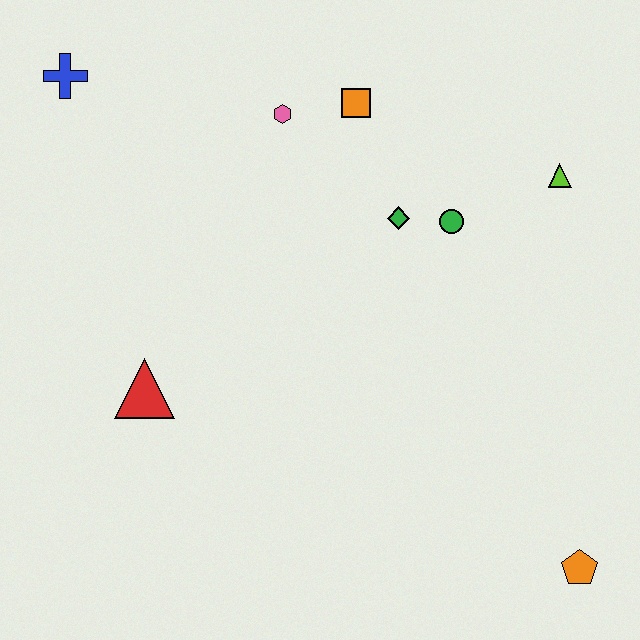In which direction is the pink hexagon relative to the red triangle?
The pink hexagon is above the red triangle.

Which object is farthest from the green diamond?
The orange pentagon is farthest from the green diamond.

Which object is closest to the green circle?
The green diamond is closest to the green circle.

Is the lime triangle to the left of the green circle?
No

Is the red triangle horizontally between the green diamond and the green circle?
No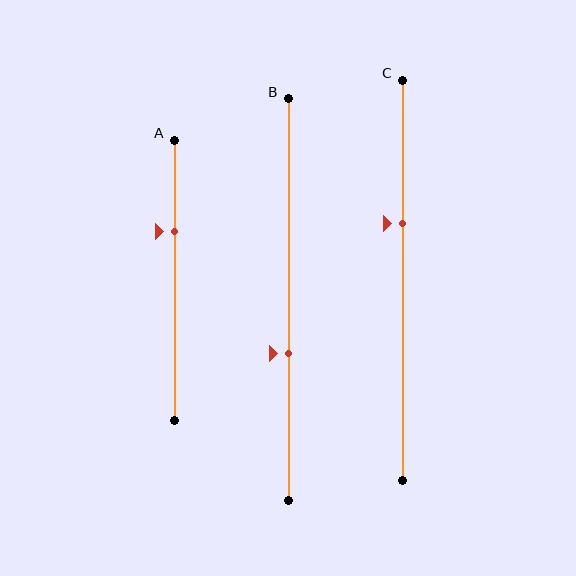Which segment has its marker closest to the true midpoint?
Segment B has its marker closest to the true midpoint.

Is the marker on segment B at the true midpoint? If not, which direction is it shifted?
No, the marker on segment B is shifted downward by about 13% of the segment length.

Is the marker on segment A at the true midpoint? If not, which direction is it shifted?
No, the marker on segment A is shifted upward by about 17% of the segment length.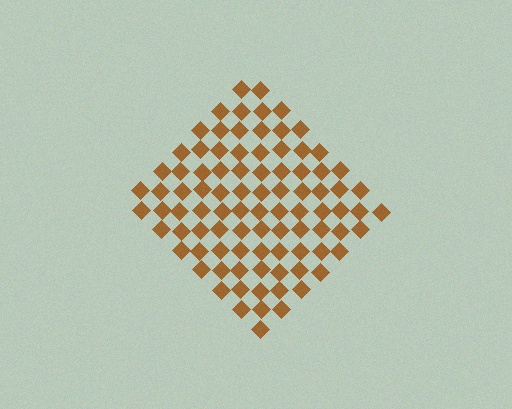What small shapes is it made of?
It is made of small diamonds.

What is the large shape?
The large shape is a diamond.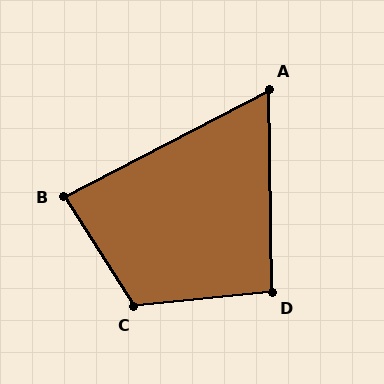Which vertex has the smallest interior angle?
A, at approximately 63 degrees.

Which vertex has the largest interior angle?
C, at approximately 117 degrees.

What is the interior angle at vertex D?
Approximately 95 degrees (obtuse).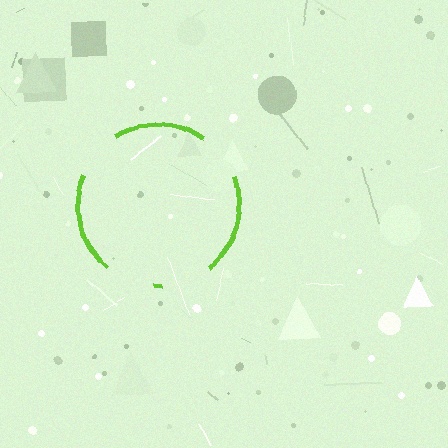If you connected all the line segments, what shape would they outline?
They would outline a circle.